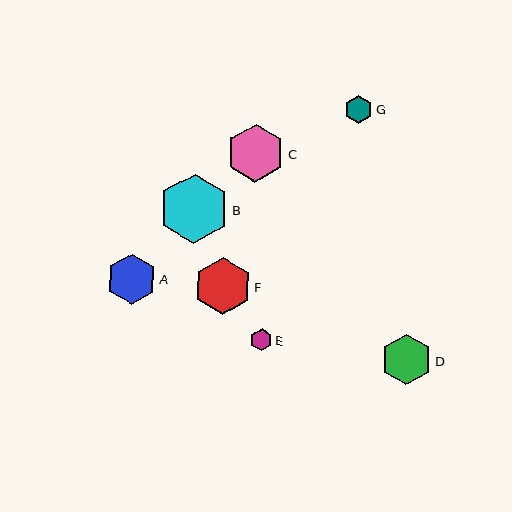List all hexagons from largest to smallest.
From largest to smallest: B, C, F, D, A, G, E.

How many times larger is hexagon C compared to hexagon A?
Hexagon C is approximately 1.2 times the size of hexagon A.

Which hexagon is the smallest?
Hexagon E is the smallest with a size of approximately 22 pixels.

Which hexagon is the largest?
Hexagon B is the largest with a size of approximately 70 pixels.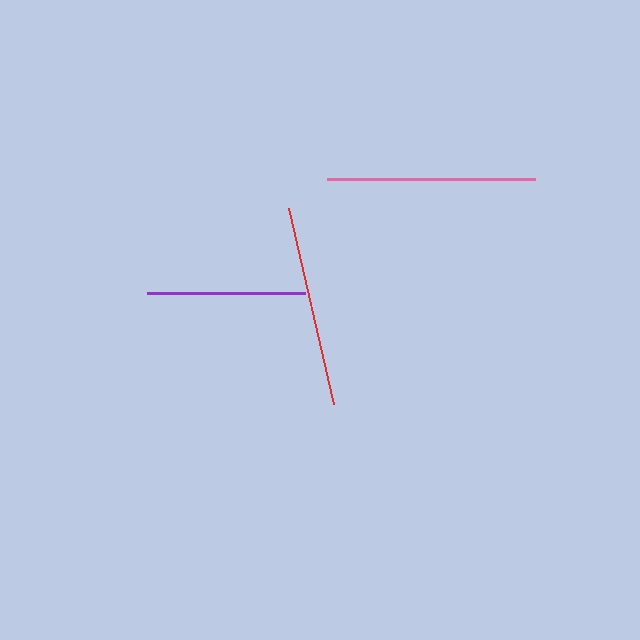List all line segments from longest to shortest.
From longest to shortest: pink, red, purple.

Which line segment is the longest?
The pink line is the longest at approximately 208 pixels.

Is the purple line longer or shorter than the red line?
The red line is longer than the purple line.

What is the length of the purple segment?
The purple segment is approximately 158 pixels long.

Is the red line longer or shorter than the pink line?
The pink line is longer than the red line.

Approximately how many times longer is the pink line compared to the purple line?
The pink line is approximately 1.3 times the length of the purple line.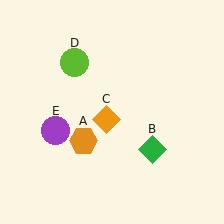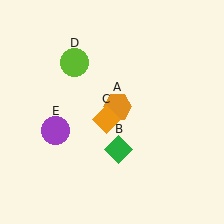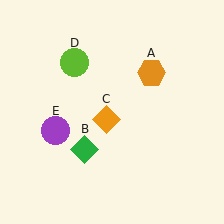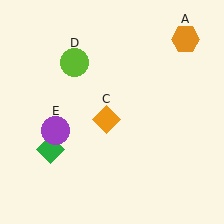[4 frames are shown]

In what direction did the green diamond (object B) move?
The green diamond (object B) moved left.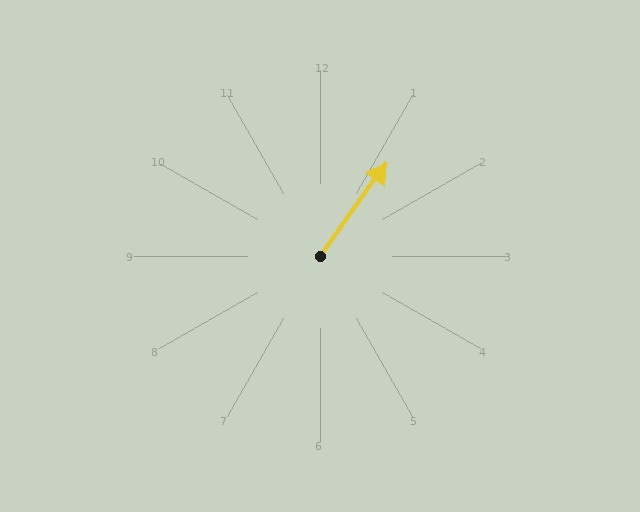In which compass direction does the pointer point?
Northeast.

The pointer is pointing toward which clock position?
Roughly 1 o'clock.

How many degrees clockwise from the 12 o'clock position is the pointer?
Approximately 36 degrees.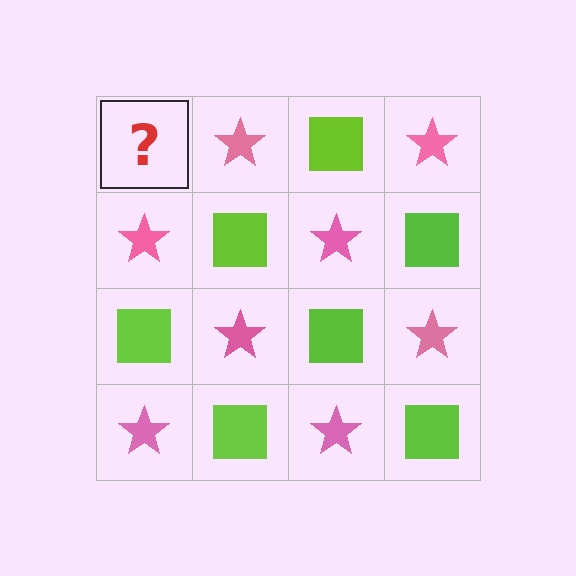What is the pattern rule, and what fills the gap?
The rule is that it alternates lime square and pink star in a checkerboard pattern. The gap should be filled with a lime square.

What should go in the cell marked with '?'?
The missing cell should contain a lime square.